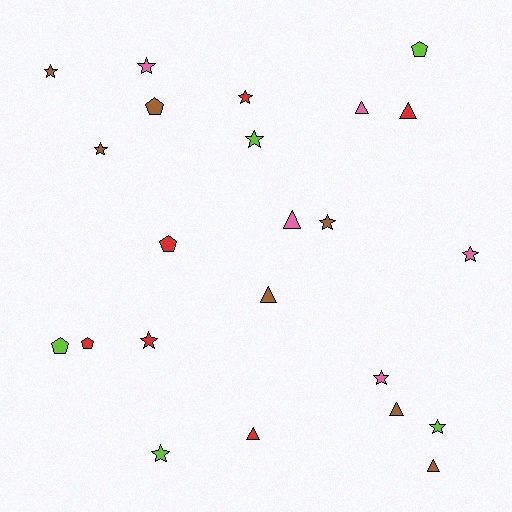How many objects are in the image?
There are 23 objects.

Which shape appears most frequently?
Star, with 11 objects.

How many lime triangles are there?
There are no lime triangles.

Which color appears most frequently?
Brown, with 7 objects.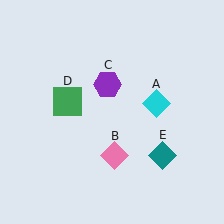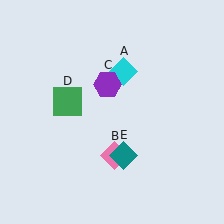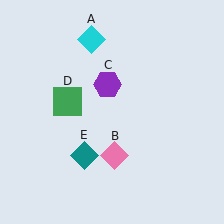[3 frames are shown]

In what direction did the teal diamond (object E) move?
The teal diamond (object E) moved left.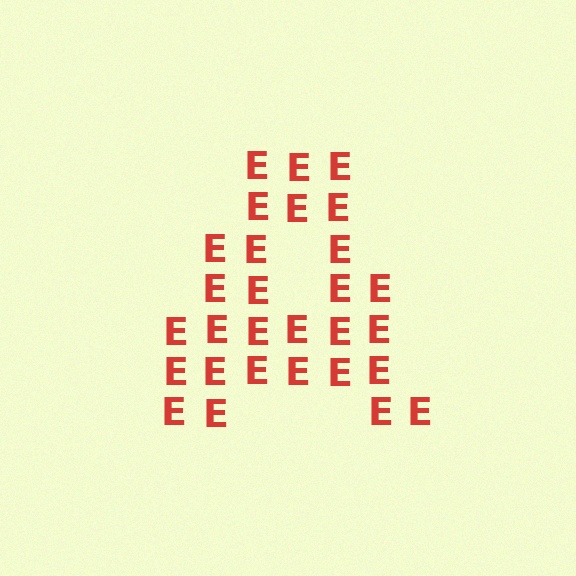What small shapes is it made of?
It is made of small letter E's.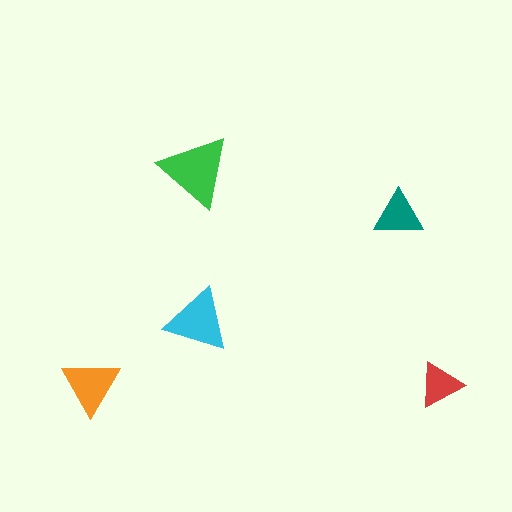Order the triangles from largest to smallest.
the green one, the cyan one, the orange one, the teal one, the red one.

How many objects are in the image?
There are 5 objects in the image.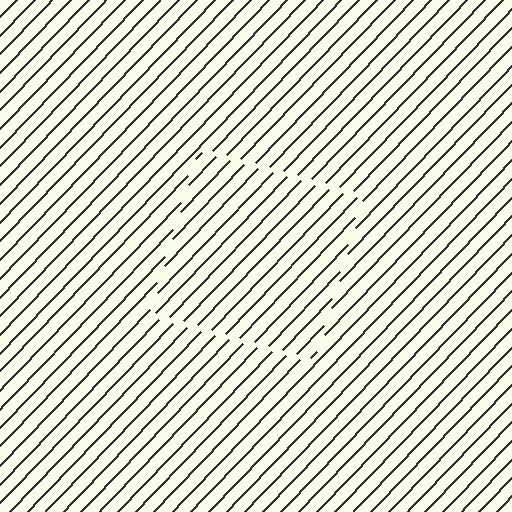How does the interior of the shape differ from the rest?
The interior of the shape contains the same grating, shifted by half a period — the contour is defined by the phase discontinuity where line-ends from the inner and outer gratings abut.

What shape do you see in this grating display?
An illusory square. The interior of the shape contains the same grating, shifted by half a period — the contour is defined by the phase discontinuity where line-ends from the inner and outer gratings abut.